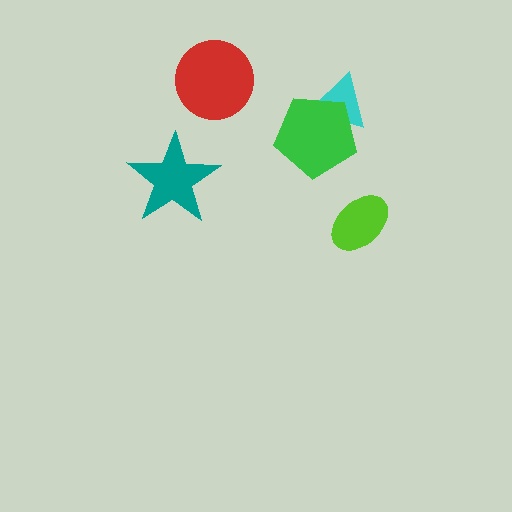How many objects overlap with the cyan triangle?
1 object overlaps with the cyan triangle.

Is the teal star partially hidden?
No, no other shape covers it.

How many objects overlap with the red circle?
0 objects overlap with the red circle.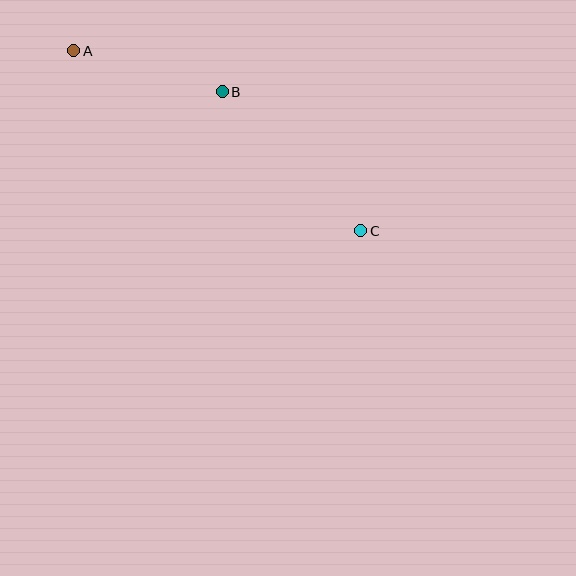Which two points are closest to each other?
Points A and B are closest to each other.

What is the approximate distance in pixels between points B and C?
The distance between B and C is approximately 196 pixels.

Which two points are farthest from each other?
Points A and C are farthest from each other.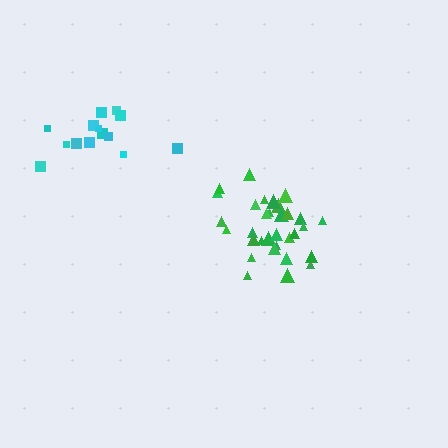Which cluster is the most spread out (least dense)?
Cyan.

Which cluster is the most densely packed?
Green.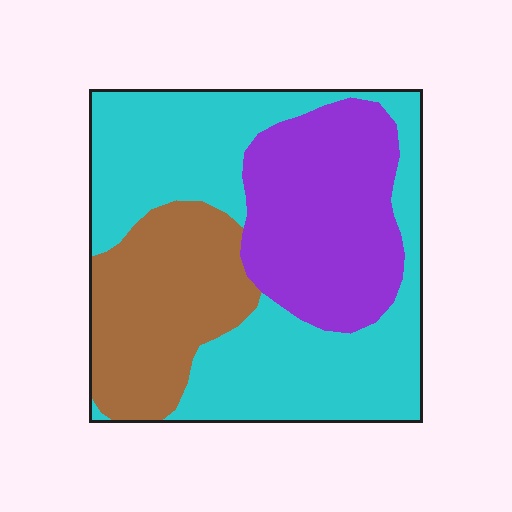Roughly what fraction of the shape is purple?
Purple takes up between a quarter and a half of the shape.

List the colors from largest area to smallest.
From largest to smallest: cyan, purple, brown.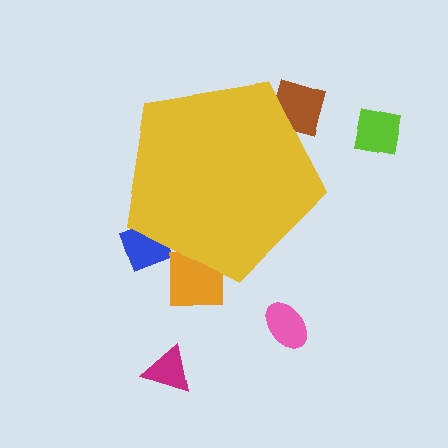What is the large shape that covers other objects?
A yellow pentagon.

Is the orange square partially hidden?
Yes, the orange square is partially hidden behind the yellow pentagon.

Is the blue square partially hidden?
Yes, the blue square is partially hidden behind the yellow pentagon.